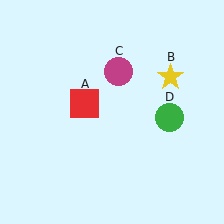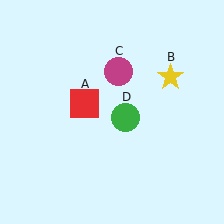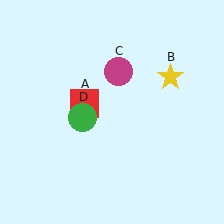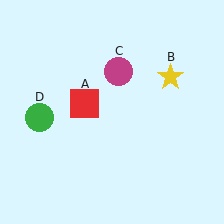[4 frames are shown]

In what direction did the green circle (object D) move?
The green circle (object D) moved left.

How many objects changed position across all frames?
1 object changed position: green circle (object D).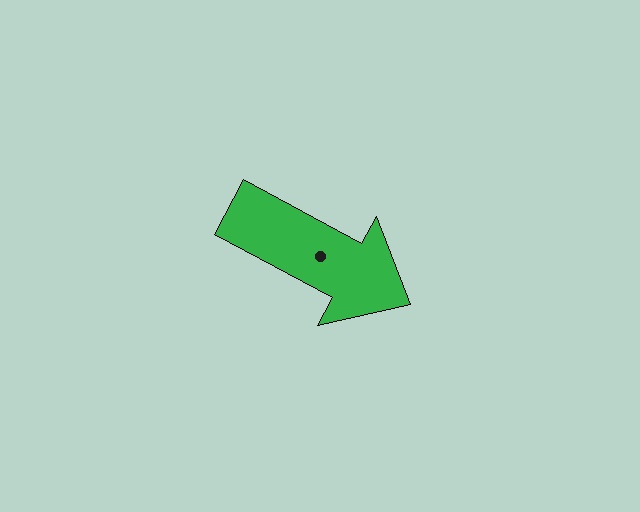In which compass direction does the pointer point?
Southeast.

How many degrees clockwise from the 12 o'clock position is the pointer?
Approximately 118 degrees.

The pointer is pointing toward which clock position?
Roughly 4 o'clock.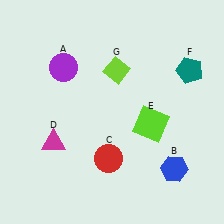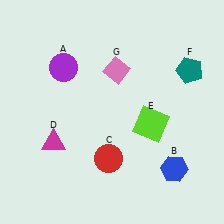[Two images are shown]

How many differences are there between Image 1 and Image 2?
There is 1 difference between the two images.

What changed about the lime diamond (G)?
In Image 1, G is lime. In Image 2, it changed to pink.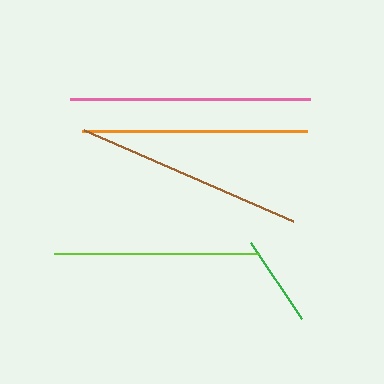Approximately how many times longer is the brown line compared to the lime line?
The brown line is approximately 1.1 times the length of the lime line.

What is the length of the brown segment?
The brown segment is approximately 228 pixels long.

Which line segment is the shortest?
The green line is the shortest at approximately 92 pixels.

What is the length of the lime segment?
The lime segment is approximately 205 pixels long.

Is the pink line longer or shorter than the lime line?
The pink line is longer than the lime line.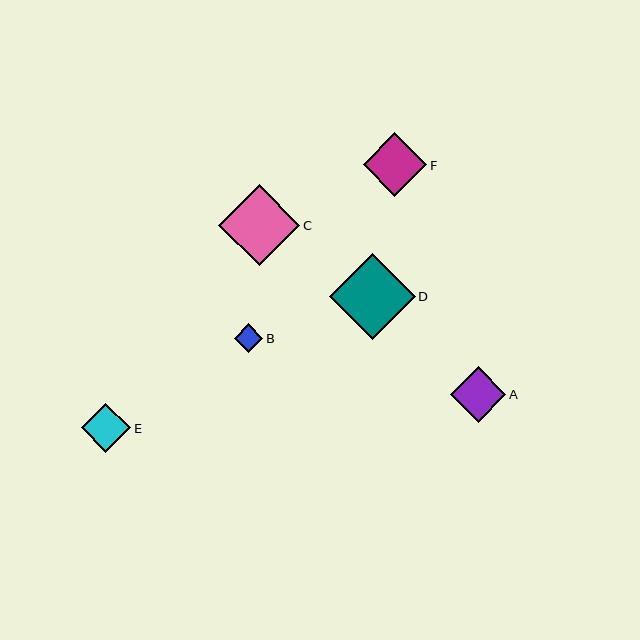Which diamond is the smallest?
Diamond B is the smallest with a size of approximately 28 pixels.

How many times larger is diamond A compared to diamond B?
Diamond A is approximately 1.9 times the size of diamond B.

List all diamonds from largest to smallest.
From largest to smallest: D, C, F, A, E, B.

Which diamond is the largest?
Diamond D is the largest with a size of approximately 86 pixels.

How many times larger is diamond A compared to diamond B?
Diamond A is approximately 1.9 times the size of diamond B.